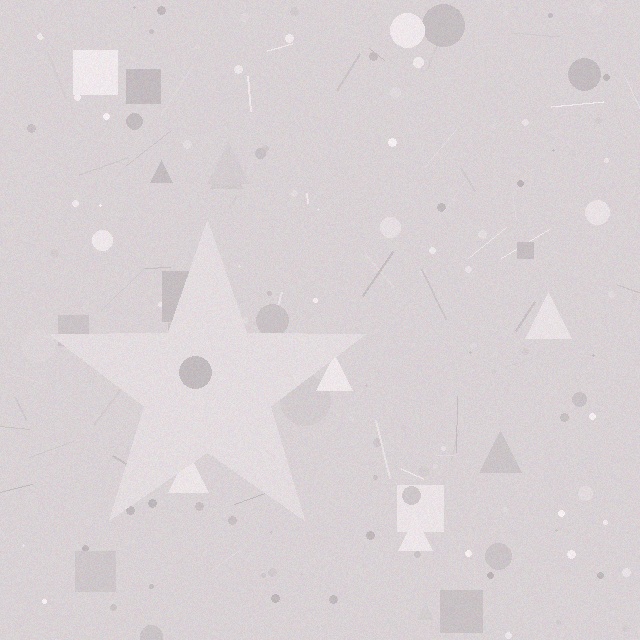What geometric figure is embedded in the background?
A star is embedded in the background.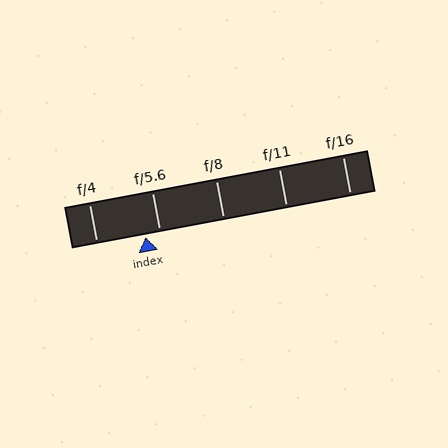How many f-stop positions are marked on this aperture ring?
There are 5 f-stop positions marked.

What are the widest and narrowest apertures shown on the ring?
The widest aperture shown is f/4 and the narrowest is f/16.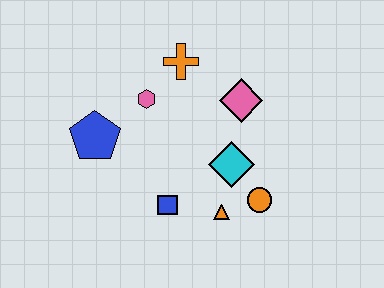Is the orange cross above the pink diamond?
Yes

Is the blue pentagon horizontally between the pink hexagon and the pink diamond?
No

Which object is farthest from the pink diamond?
The blue pentagon is farthest from the pink diamond.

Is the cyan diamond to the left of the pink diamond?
Yes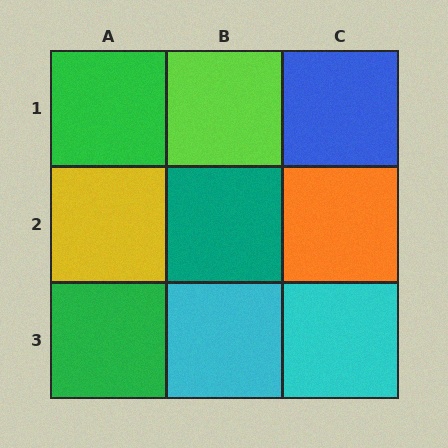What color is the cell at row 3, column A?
Green.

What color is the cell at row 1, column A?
Green.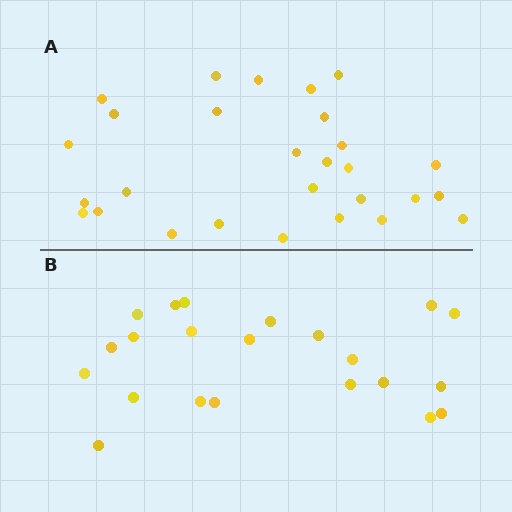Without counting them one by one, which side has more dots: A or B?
Region A (the top region) has more dots.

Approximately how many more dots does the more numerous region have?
Region A has about 6 more dots than region B.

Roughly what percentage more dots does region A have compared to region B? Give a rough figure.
About 25% more.